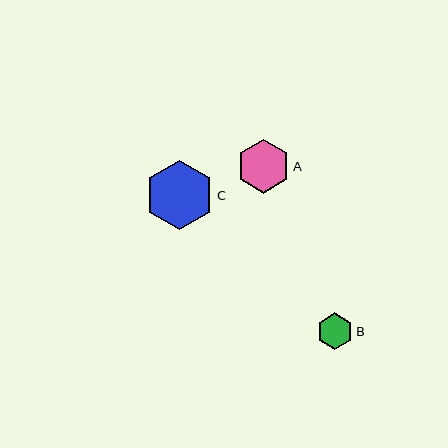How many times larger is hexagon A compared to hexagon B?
Hexagon A is approximately 1.5 times the size of hexagon B.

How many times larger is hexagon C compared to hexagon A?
Hexagon C is approximately 1.3 times the size of hexagon A.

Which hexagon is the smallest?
Hexagon B is the smallest with a size of approximately 37 pixels.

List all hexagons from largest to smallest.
From largest to smallest: C, A, B.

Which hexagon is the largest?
Hexagon C is the largest with a size of approximately 69 pixels.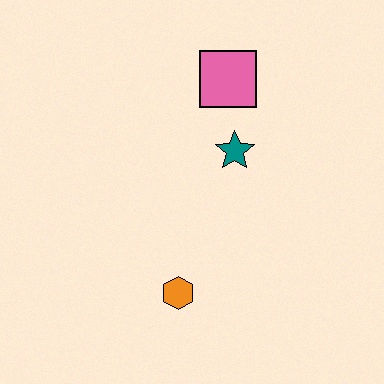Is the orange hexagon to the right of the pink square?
No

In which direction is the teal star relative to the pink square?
The teal star is below the pink square.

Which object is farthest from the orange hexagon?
The pink square is farthest from the orange hexagon.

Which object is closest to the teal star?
The pink square is closest to the teal star.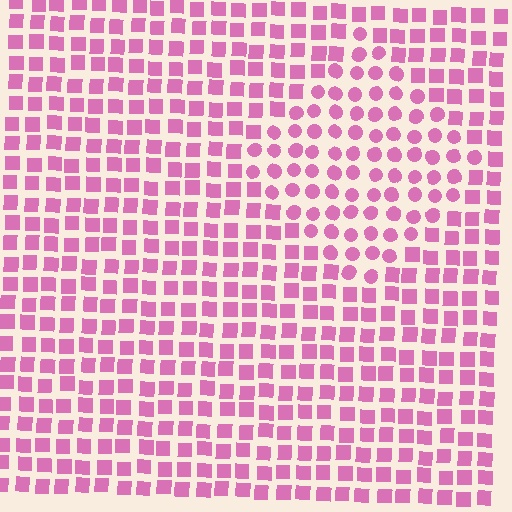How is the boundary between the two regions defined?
The boundary is defined by a change in element shape: circles inside vs. squares outside. All elements share the same color and spacing.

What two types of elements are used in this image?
The image uses circles inside the diamond region and squares outside it.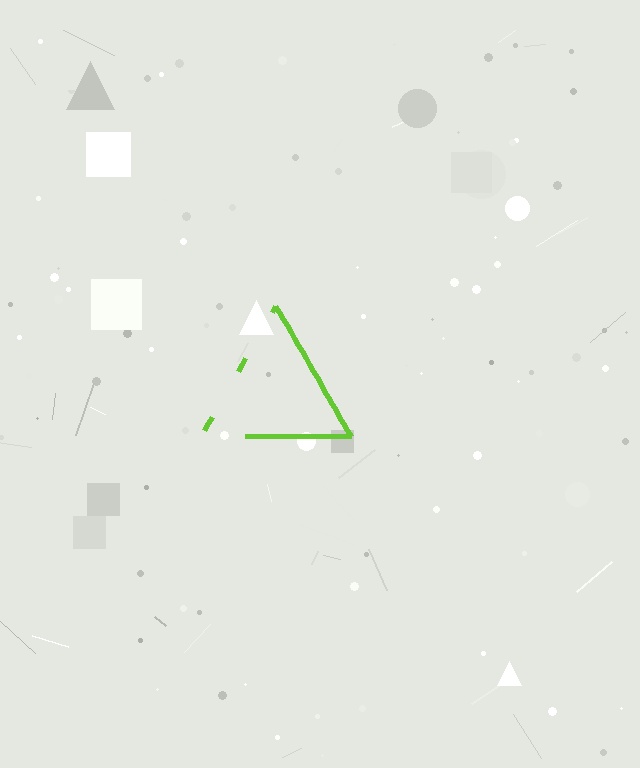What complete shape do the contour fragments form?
The contour fragments form a triangle.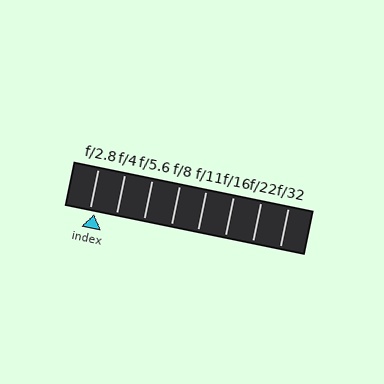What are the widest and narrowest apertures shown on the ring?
The widest aperture shown is f/2.8 and the narrowest is f/32.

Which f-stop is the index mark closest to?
The index mark is closest to f/2.8.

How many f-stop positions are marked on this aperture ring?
There are 8 f-stop positions marked.